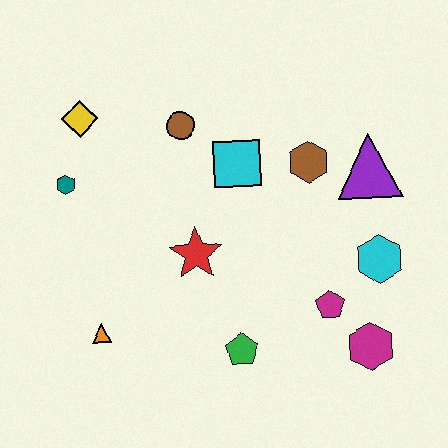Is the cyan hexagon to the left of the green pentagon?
No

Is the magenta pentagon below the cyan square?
Yes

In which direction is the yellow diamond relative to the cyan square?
The yellow diamond is to the left of the cyan square.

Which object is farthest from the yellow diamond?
The magenta hexagon is farthest from the yellow diamond.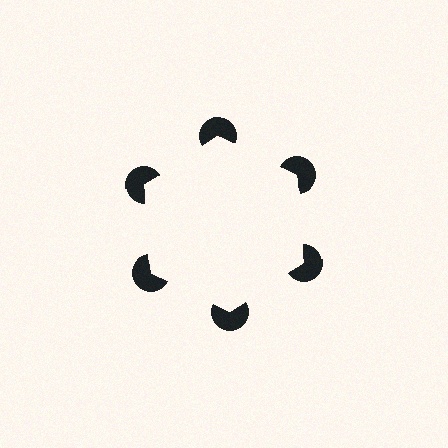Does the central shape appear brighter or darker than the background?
It typically appears slightly brighter than the background, even though no actual brightness change is drawn.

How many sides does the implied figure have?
6 sides.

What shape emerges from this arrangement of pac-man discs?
An illusory hexagon — its edges are inferred from the aligned wedge cuts in the pac-man discs, not physically drawn.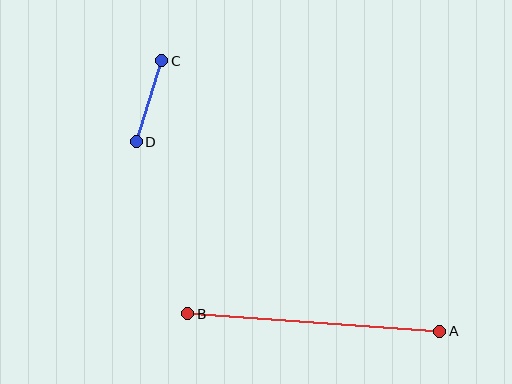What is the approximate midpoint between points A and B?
The midpoint is at approximately (314, 323) pixels.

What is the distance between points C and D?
The distance is approximately 85 pixels.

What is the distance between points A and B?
The distance is approximately 253 pixels.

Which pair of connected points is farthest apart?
Points A and B are farthest apart.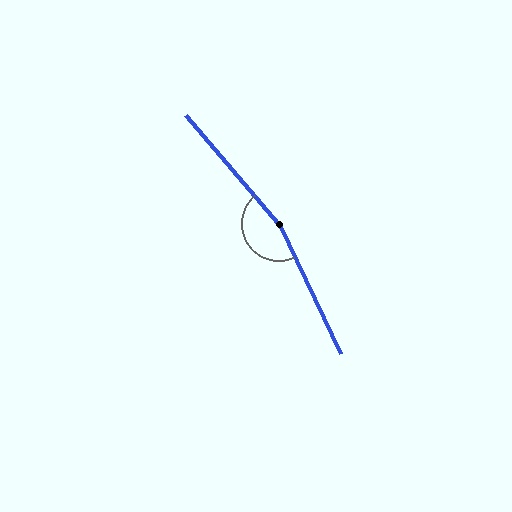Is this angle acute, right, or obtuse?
It is obtuse.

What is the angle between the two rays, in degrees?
Approximately 165 degrees.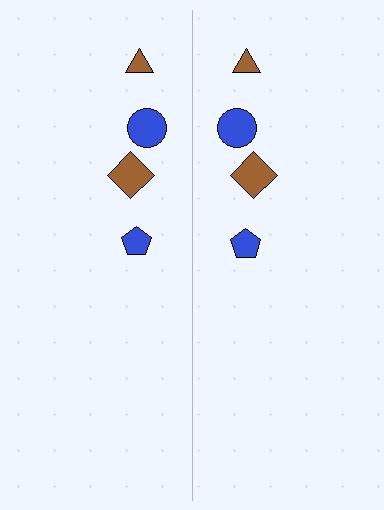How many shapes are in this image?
There are 8 shapes in this image.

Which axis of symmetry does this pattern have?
The pattern has a vertical axis of symmetry running through the center of the image.